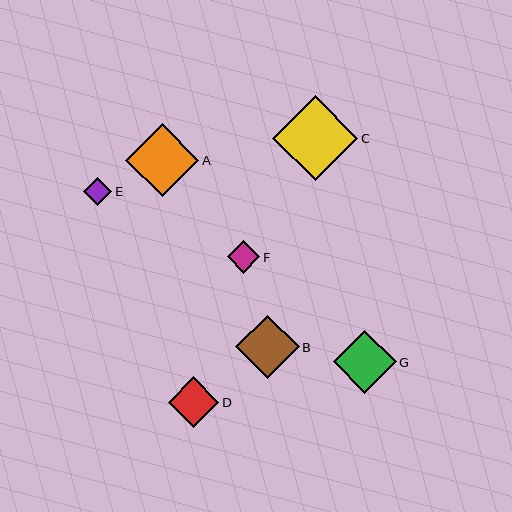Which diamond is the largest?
Diamond C is the largest with a size of approximately 85 pixels.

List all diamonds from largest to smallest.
From largest to smallest: C, A, B, G, D, F, E.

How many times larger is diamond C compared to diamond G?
Diamond C is approximately 1.4 times the size of diamond G.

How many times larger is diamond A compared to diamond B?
Diamond A is approximately 1.2 times the size of diamond B.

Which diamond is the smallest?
Diamond E is the smallest with a size of approximately 28 pixels.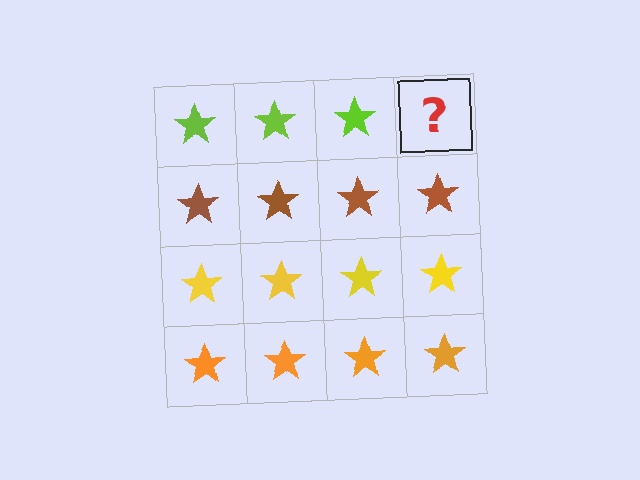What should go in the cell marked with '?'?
The missing cell should contain a lime star.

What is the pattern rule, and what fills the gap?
The rule is that each row has a consistent color. The gap should be filled with a lime star.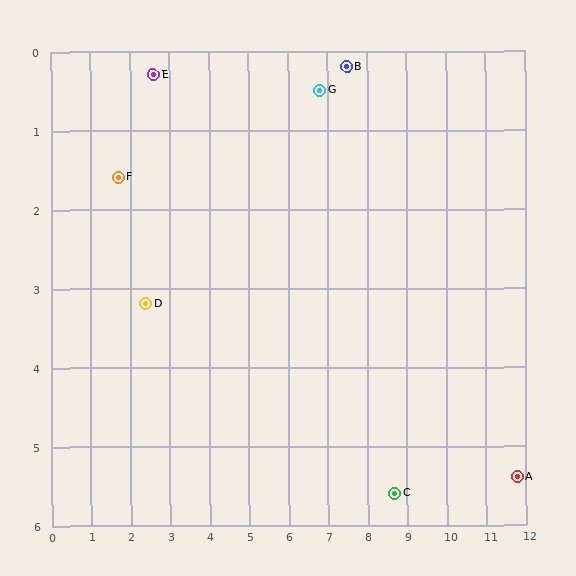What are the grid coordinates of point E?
Point E is at approximately (2.6, 0.3).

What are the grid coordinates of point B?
Point B is at approximately (7.5, 0.2).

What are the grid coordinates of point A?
Point A is at approximately (11.8, 5.4).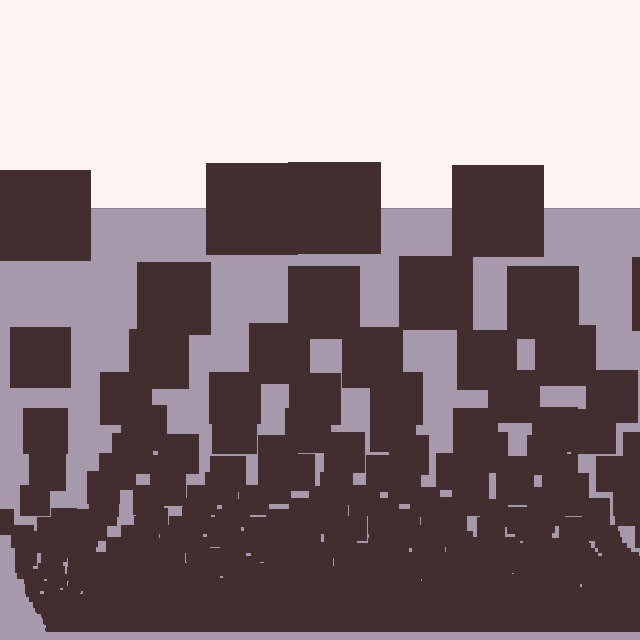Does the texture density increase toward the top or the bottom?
Density increases toward the bottom.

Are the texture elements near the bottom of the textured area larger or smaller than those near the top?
Smaller. The gradient is inverted — elements near the bottom are smaller and denser.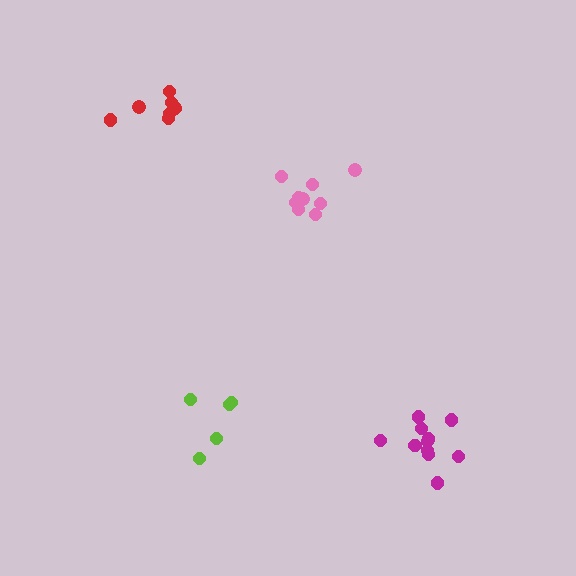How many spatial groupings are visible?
There are 4 spatial groupings.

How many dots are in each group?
Group 1: 11 dots, Group 2: 5 dots, Group 3: 9 dots, Group 4: 8 dots (33 total).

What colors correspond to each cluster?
The clusters are colored: magenta, lime, pink, red.